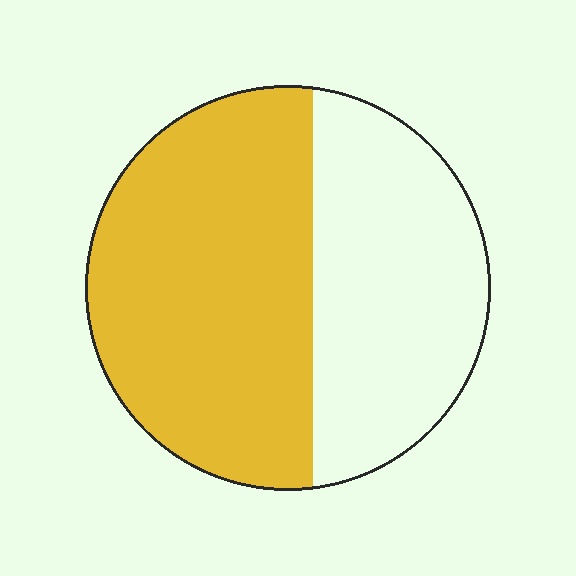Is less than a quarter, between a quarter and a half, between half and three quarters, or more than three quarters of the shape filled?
Between half and three quarters.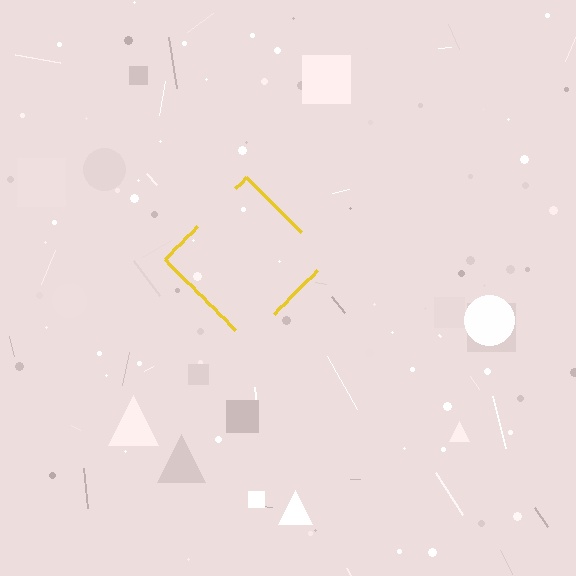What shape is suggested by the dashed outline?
The dashed outline suggests a diamond.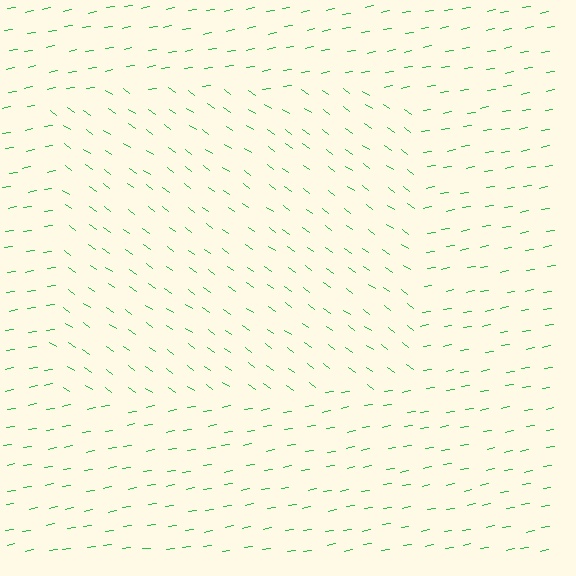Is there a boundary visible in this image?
Yes, there is a texture boundary formed by a change in line orientation.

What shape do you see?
I see a rectangle.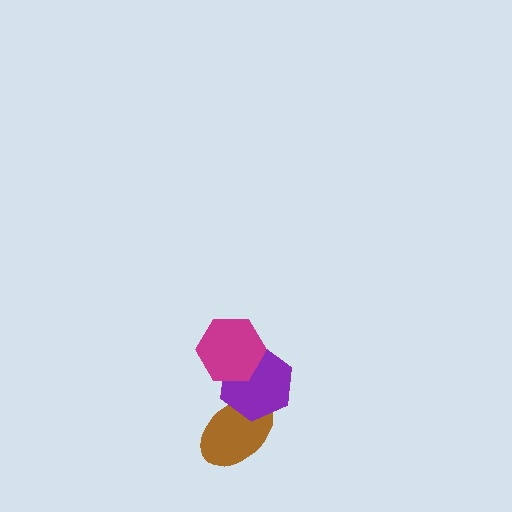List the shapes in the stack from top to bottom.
From top to bottom: the magenta hexagon, the purple hexagon, the brown ellipse.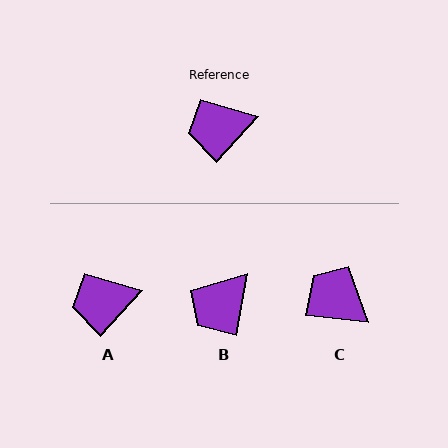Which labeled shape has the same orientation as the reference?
A.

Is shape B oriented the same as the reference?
No, it is off by about 32 degrees.